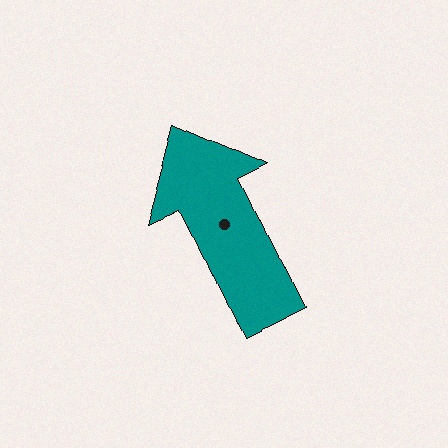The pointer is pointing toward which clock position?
Roughly 11 o'clock.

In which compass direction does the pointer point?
Northwest.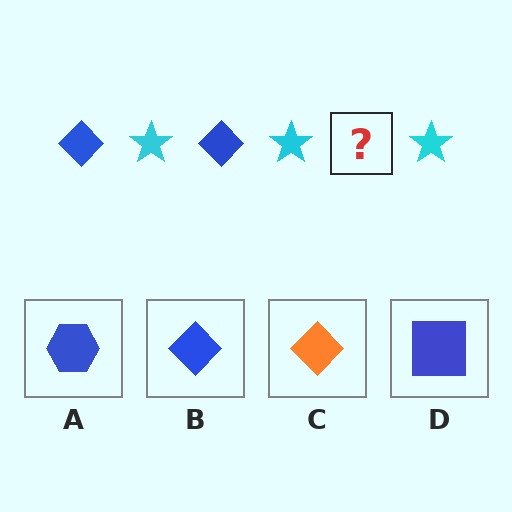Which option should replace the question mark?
Option B.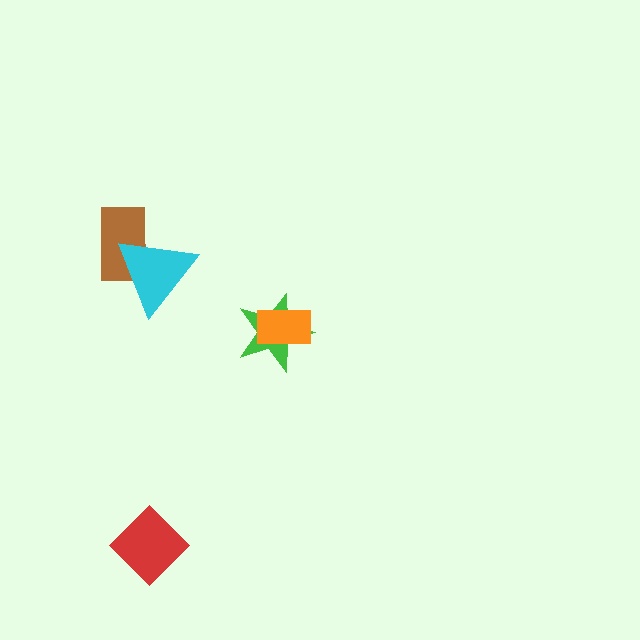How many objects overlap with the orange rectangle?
1 object overlaps with the orange rectangle.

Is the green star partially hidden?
Yes, it is partially covered by another shape.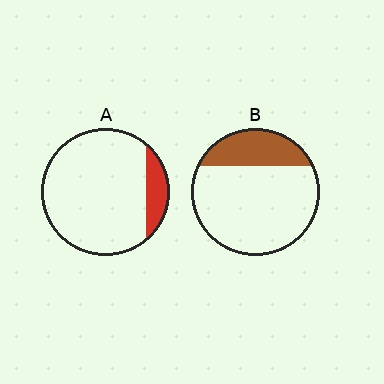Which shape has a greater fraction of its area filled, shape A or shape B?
Shape B.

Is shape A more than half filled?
No.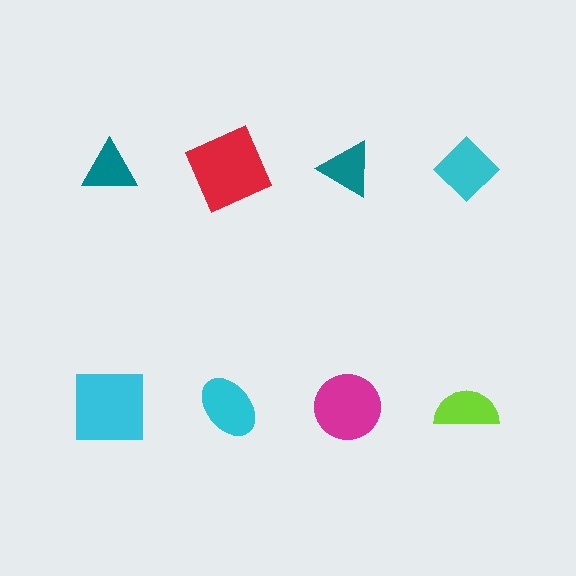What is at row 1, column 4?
A cyan diamond.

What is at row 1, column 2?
A red square.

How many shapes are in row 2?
4 shapes.